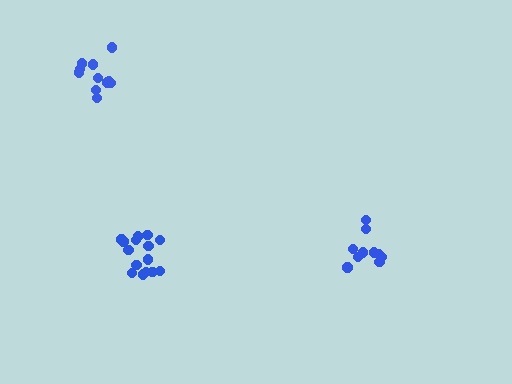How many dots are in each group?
Group 1: 15 dots, Group 2: 11 dots, Group 3: 10 dots (36 total).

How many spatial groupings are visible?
There are 3 spatial groupings.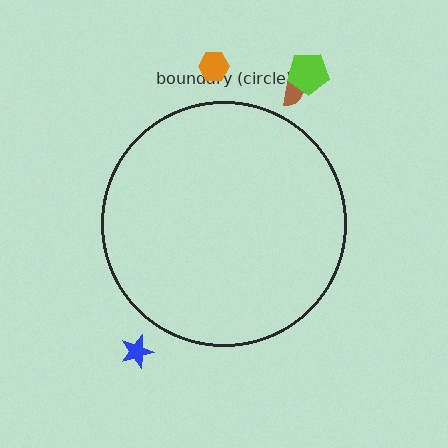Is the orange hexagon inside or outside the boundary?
Outside.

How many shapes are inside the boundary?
0 inside, 4 outside.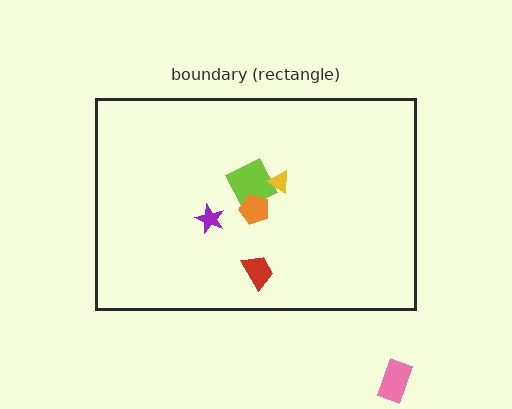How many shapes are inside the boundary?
5 inside, 1 outside.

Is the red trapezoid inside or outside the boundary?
Inside.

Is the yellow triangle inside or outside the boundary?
Inside.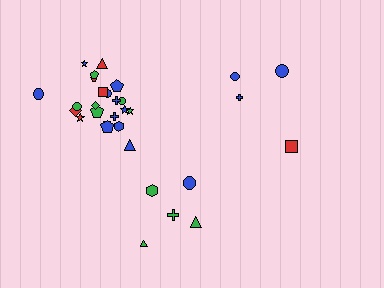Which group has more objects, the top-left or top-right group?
The top-left group.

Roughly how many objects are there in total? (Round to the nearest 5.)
Roughly 30 objects in total.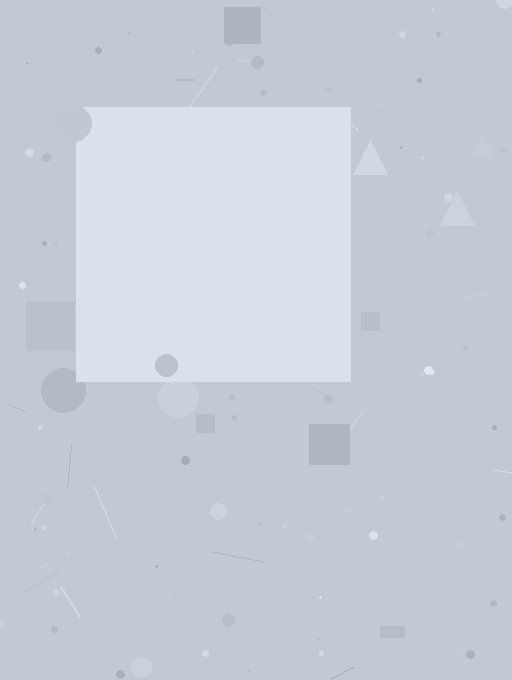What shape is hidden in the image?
A square is hidden in the image.